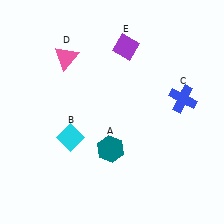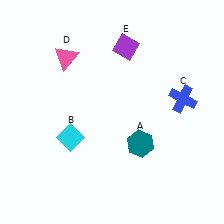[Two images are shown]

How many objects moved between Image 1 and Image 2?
1 object moved between the two images.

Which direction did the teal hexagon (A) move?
The teal hexagon (A) moved right.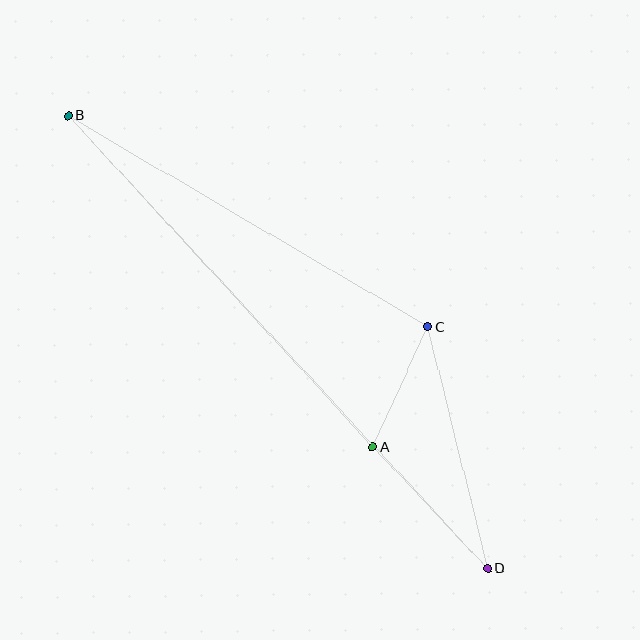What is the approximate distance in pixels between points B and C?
The distance between B and C is approximately 417 pixels.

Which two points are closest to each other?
Points A and C are closest to each other.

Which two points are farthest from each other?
Points B and D are farthest from each other.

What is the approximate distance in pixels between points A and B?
The distance between A and B is approximately 450 pixels.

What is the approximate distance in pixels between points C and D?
The distance between C and D is approximately 249 pixels.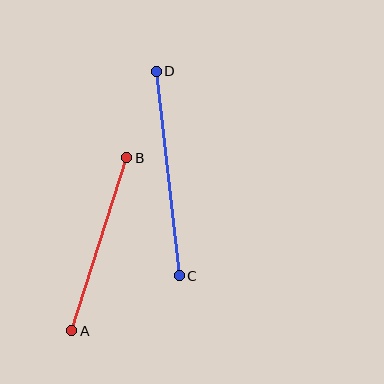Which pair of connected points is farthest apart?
Points C and D are farthest apart.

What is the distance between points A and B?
The distance is approximately 181 pixels.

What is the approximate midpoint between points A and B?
The midpoint is at approximately (99, 244) pixels.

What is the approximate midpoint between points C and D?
The midpoint is at approximately (168, 174) pixels.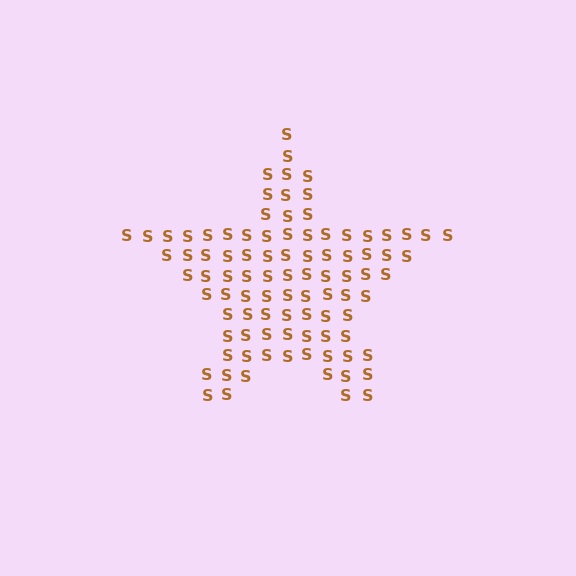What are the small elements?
The small elements are letter S's.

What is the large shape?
The large shape is a star.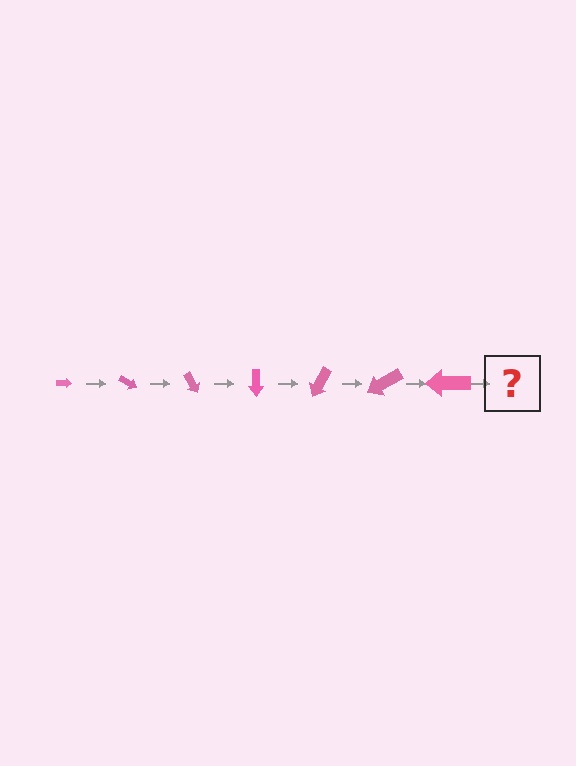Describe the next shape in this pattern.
It should be an arrow, larger than the previous one and rotated 210 degrees from the start.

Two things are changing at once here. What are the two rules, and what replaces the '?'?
The two rules are that the arrow grows larger each step and it rotates 30 degrees each step. The '?' should be an arrow, larger than the previous one and rotated 210 degrees from the start.